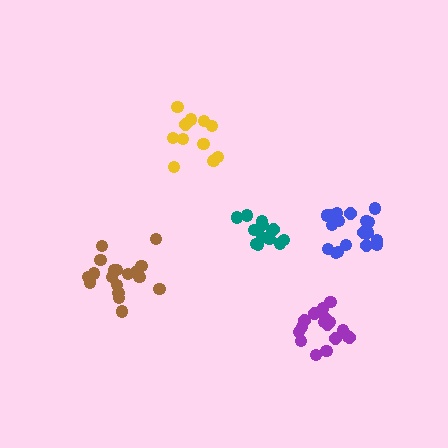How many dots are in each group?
Group 1: 18 dots, Group 2: 13 dots, Group 3: 17 dots, Group 4: 18 dots, Group 5: 12 dots (78 total).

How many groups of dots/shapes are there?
There are 5 groups.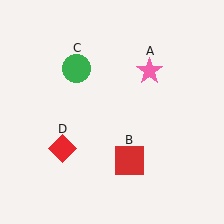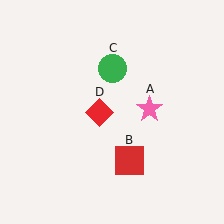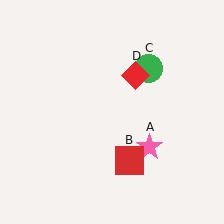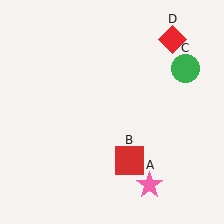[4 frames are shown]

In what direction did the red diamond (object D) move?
The red diamond (object D) moved up and to the right.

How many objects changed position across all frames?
3 objects changed position: pink star (object A), green circle (object C), red diamond (object D).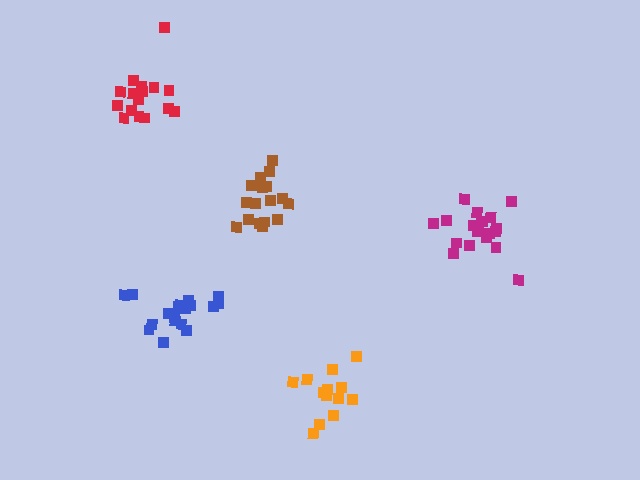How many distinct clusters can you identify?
There are 5 distinct clusters.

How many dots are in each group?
Group 1: 16 dots, Group 2: 17 dots, Group 3: 19 dots, Group 4: 20 dots, Group 5: 14 dots (86 total).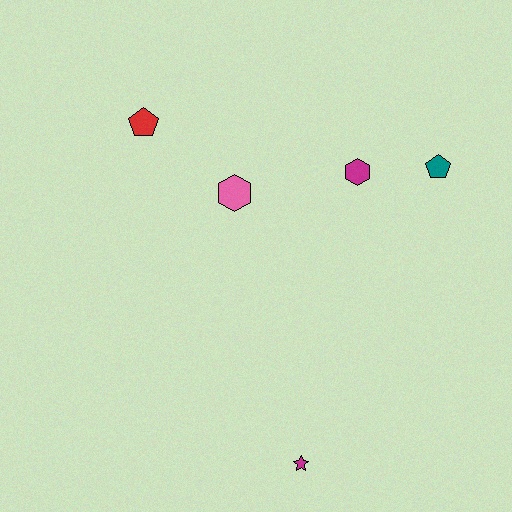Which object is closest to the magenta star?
The pink hexagon is closest to the magenta star.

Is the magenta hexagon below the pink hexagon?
No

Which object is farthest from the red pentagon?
The magenta star is farthest from the red pentagon.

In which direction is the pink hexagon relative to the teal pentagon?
The pink hexagon is to the left of the teal pentagon.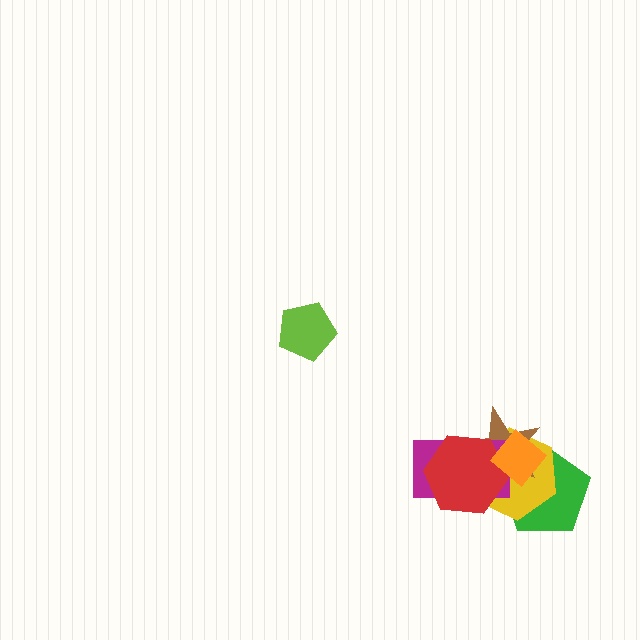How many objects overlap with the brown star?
5 objects overlap with the brown star.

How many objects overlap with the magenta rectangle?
4 objects overlap with the magenta rectangle.